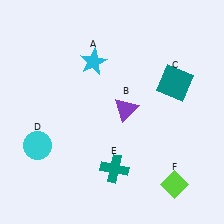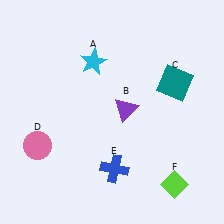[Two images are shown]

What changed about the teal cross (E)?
In Image 1, E is teal. In Image 2, it changed to blue.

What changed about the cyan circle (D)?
In Image 1, D is cyan. In Image 2, it changed to pink.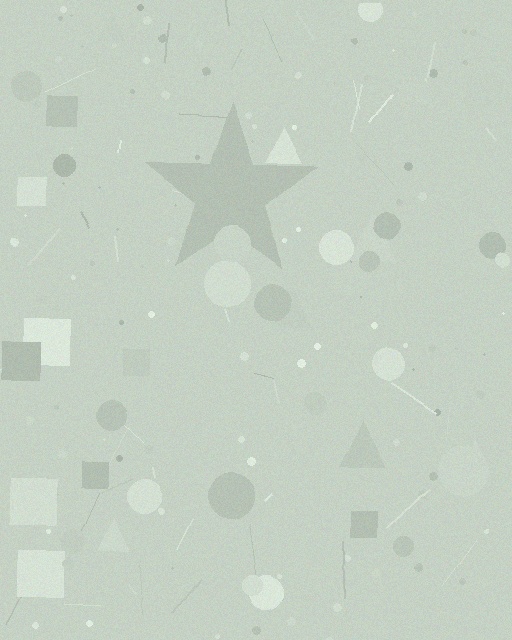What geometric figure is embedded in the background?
A star is embedded in the background.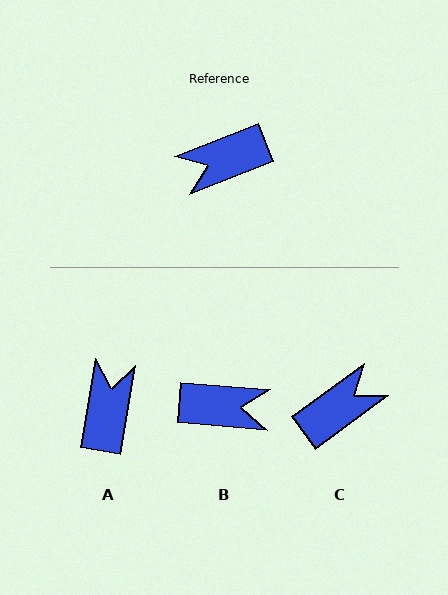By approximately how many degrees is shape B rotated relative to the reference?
Approximately 154 degrees counter-clockwise.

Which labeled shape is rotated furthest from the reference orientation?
C, about 165 degrees away.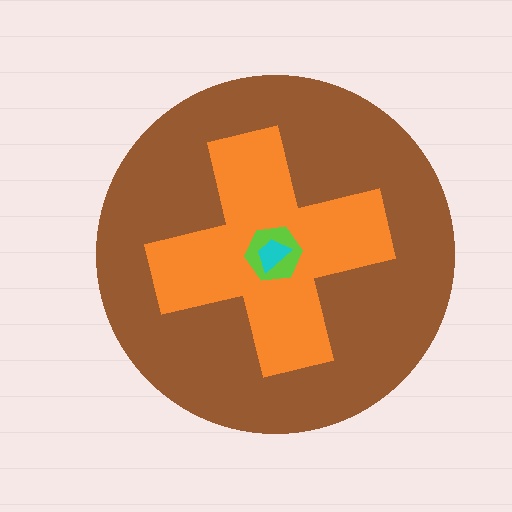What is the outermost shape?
The brown circle.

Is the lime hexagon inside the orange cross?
Yes.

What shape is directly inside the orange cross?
The lime hexagon.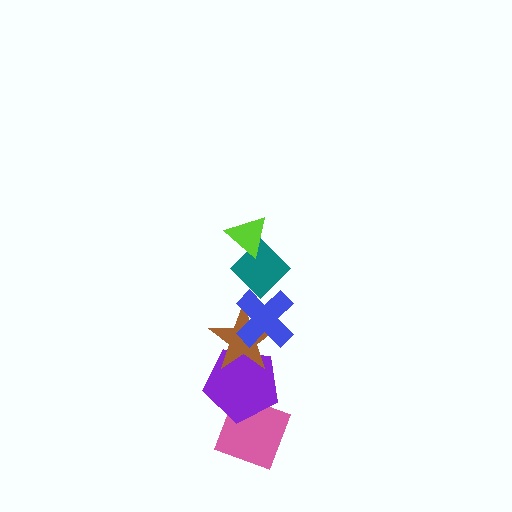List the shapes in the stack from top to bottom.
From top to bottom: the lime triangle, the teal diamond, the blue cross, the brown star, the purple pentagon, the pink diamond.